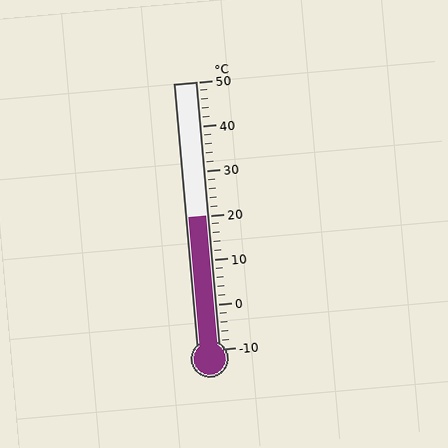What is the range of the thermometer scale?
The thermometer scale ranges from -10°C to 50°C.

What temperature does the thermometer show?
The thermometer shows approximately 20°C.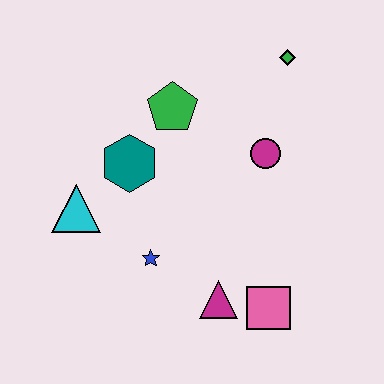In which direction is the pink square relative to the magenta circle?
The pink square is below the magenta circle.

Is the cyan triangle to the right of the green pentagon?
No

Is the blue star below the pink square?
No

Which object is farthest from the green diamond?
The cyan triangle is farthest from the green diamond.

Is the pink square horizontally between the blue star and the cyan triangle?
No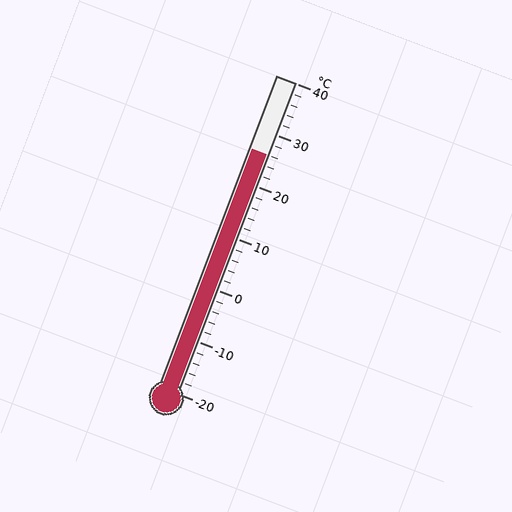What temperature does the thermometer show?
The thermometer shows approximately 26°C.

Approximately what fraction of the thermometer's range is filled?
The thermometer is filled to approximately 75% of its range.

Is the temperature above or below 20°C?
The temperature is above 20°C.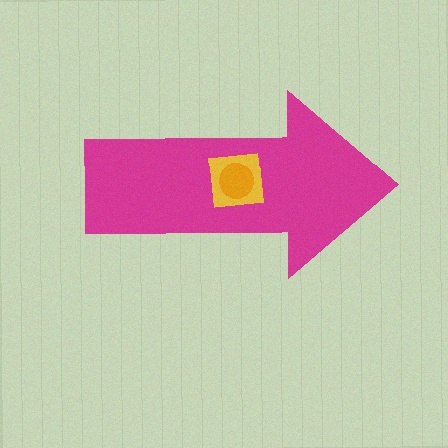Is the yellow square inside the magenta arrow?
Yes.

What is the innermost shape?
The orange circle.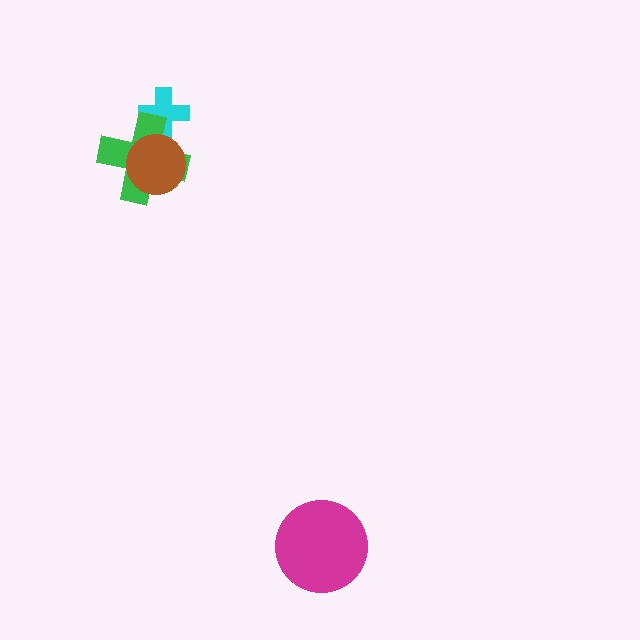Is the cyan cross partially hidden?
Yes, it is partially covered by another shape.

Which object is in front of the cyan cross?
The green cross is in front of the cyan cross.